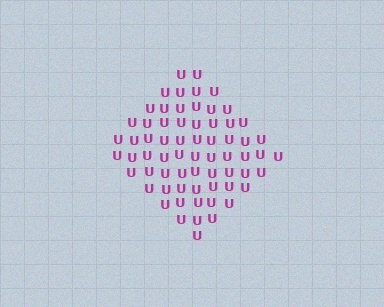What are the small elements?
The small elements are letter U's.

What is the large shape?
The large shape is a diamond.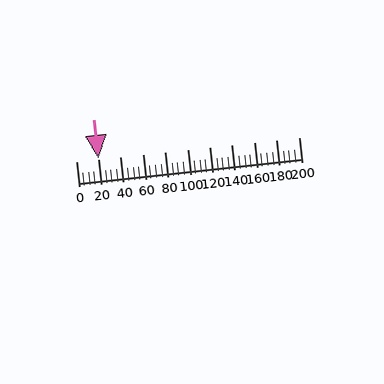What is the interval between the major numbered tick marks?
The major tick marks are spaced 20 units apart.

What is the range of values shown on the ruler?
The ruler shows values from 0 to 200.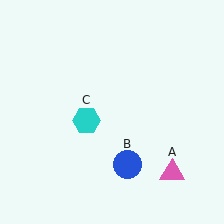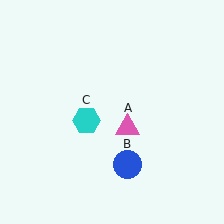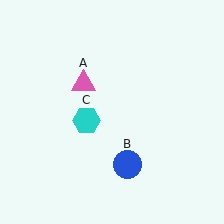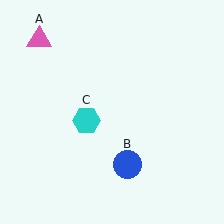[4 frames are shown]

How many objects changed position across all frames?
1 object changed position: pink triangle (object A).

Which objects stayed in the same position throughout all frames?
Blue circle (object B) and cyan hexagon (object C) remained stationary.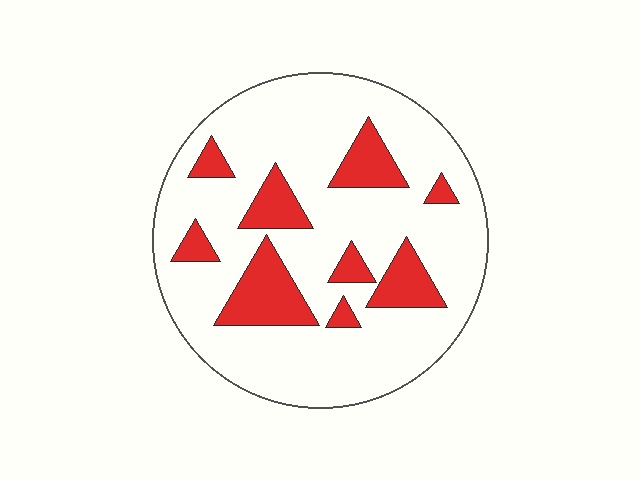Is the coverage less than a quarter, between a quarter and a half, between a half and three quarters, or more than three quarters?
Less than a quarter.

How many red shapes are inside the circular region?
9.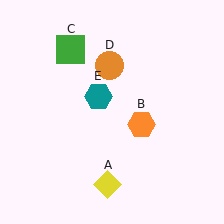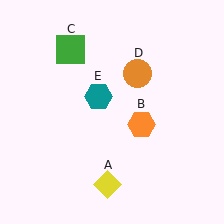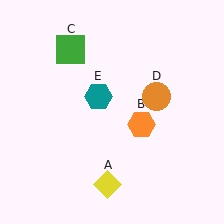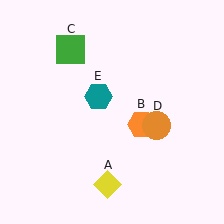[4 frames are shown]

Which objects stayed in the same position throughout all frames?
Yellow diamond (object A) and orange hexagon (object B) and green square (object C) and teal hexagon (object E) remained stationary.